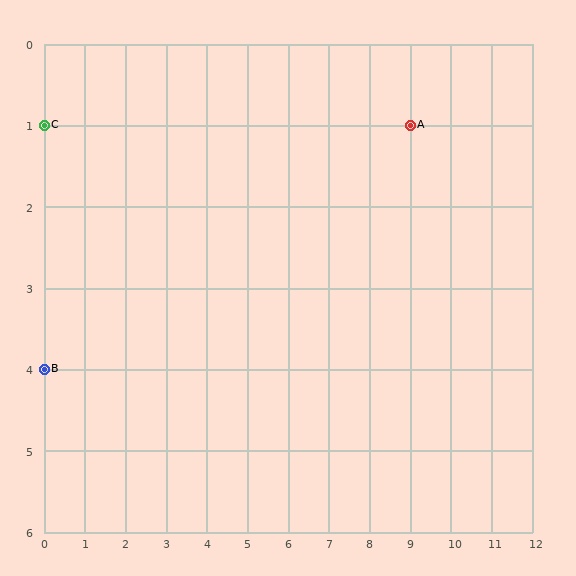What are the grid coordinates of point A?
Point A is at grid coordinates (9, 1).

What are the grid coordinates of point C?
Point C is at grid coordinates (0, 1).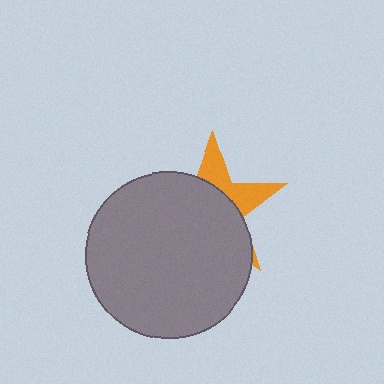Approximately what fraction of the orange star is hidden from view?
Roughly 69% of the orange star is hidden behind the gray circle.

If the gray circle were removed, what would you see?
You would see the complete orange star.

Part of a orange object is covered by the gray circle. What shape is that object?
It is a star.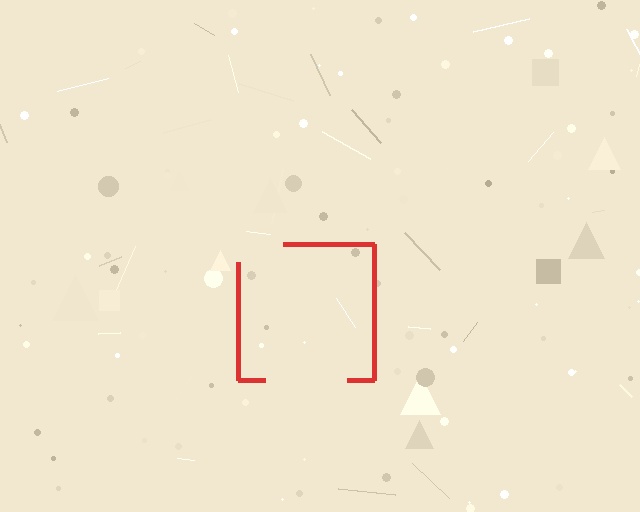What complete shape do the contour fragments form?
The contour fragments form a square.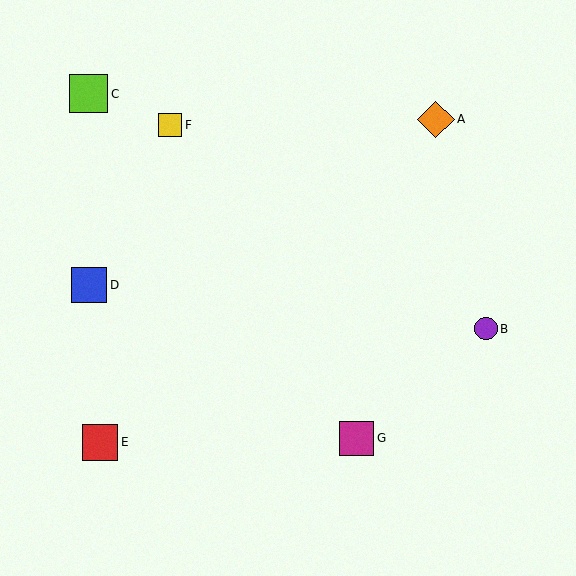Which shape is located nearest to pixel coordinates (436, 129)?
The orange diamond (labeled A) at (436, 119) is nearest to that location.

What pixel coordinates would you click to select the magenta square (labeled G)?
Click at (356, 438) to select the magenta square G.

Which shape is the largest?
The lime square (labeled C) is the largest.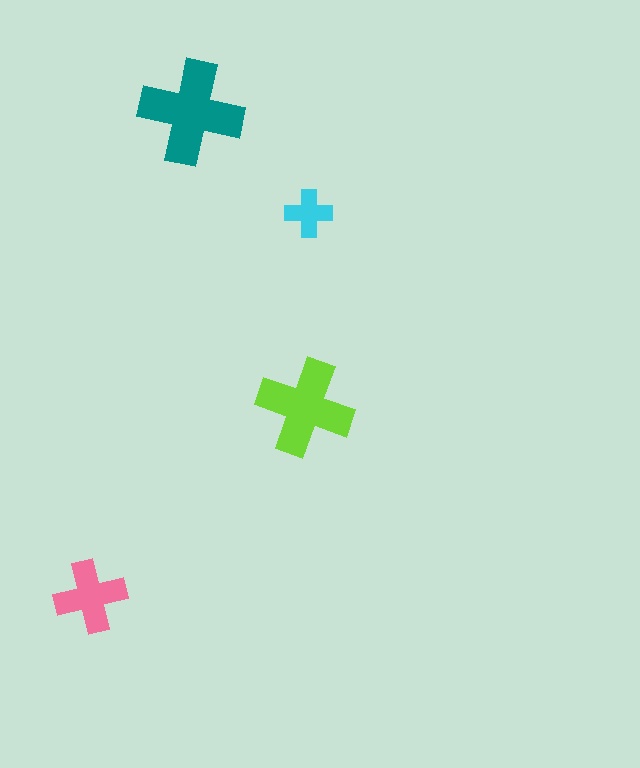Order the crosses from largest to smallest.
the teal one, the lime one, the pink one, the cyan one.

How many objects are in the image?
There are 4 objects in the image.